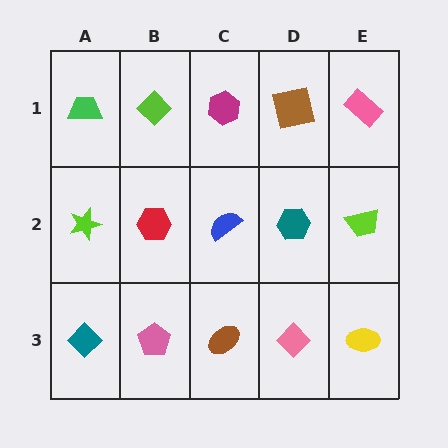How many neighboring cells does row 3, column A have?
2.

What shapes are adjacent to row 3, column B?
A red hexagon (row 2, column B), a teal diamond (row 3, column A), a brown ellipse (row 3, column C).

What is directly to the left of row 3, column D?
A brown ellipse.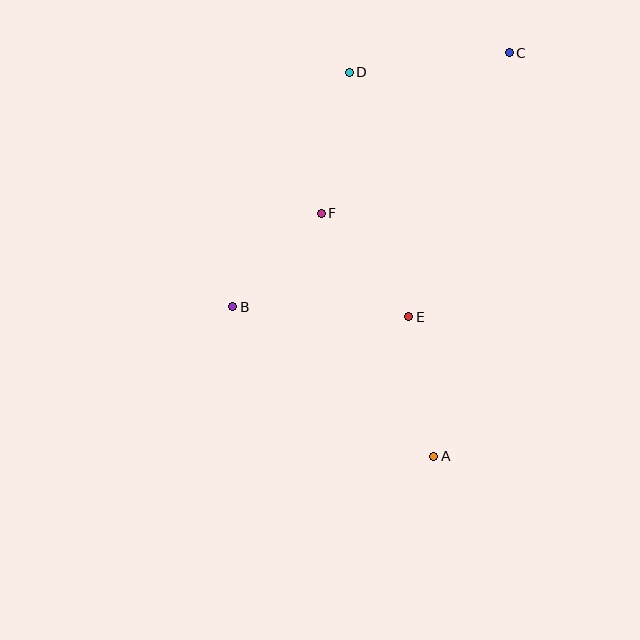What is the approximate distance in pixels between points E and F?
The distance between E and F is approximately 136 pixels.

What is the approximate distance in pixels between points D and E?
The distance between D and E is approximately 251 pixels.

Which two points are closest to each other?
Points B and F are closest to each other.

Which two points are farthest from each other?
Points A and C are farthest from each other.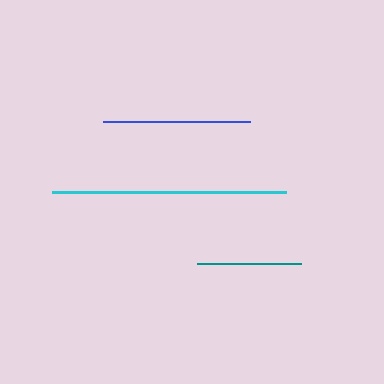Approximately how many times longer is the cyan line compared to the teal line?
The cyan line is approximately 2.3 times the length of the teal line.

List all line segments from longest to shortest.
From longest to shortest: cyan, blue, teal.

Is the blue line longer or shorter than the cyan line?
The cyan line is longer than the blue line.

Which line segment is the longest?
The cyan line is the longest at approximately 234 pixels.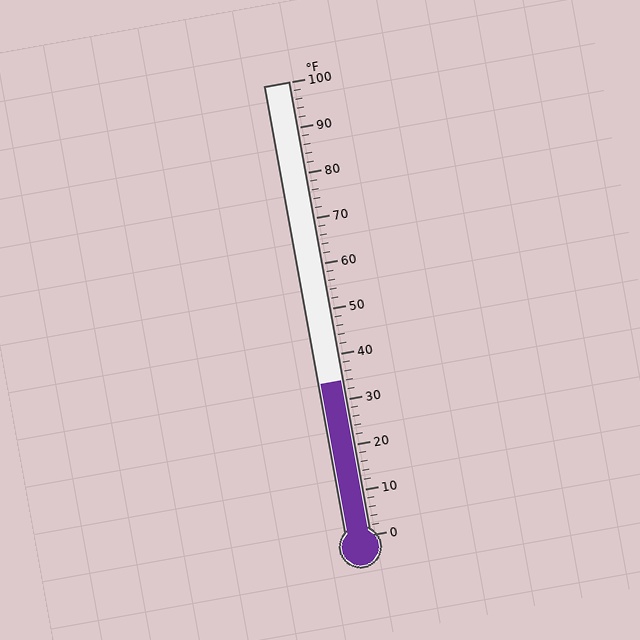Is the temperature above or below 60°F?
The temperature is below 60°F.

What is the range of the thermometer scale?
The thermometer scale ranges from 0°F to 100°F.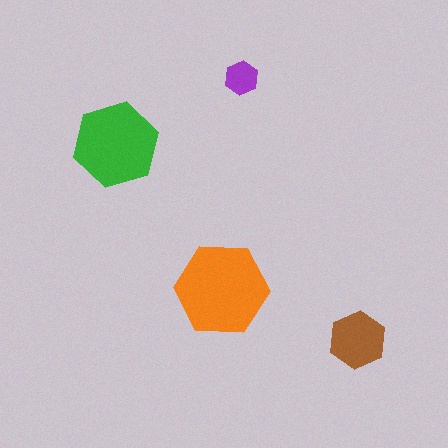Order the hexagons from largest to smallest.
the orange one, the green one, the brown one, the purple one.